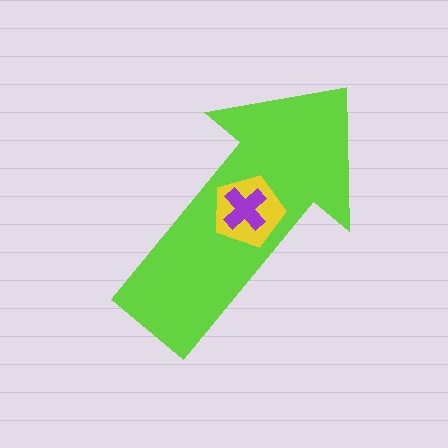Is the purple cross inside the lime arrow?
Yes.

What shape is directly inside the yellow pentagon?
The purple cross.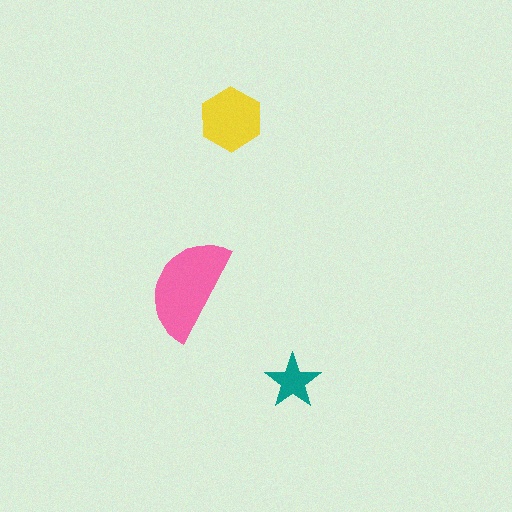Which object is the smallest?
The teal star.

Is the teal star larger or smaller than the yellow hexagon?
Smaller.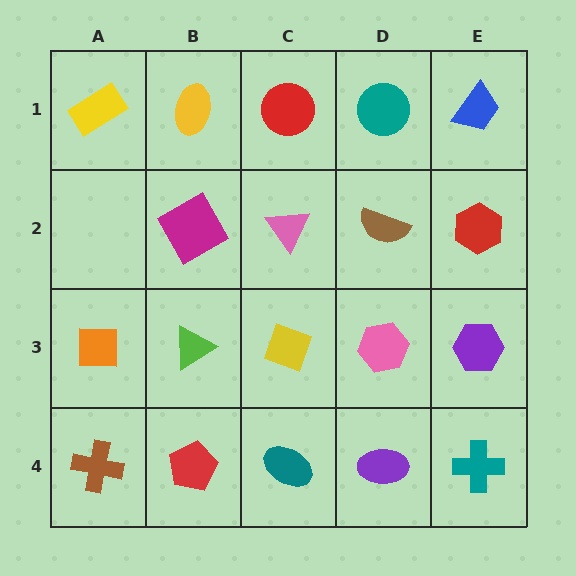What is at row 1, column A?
A yellow rectangle.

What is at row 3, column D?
A pink hexagon.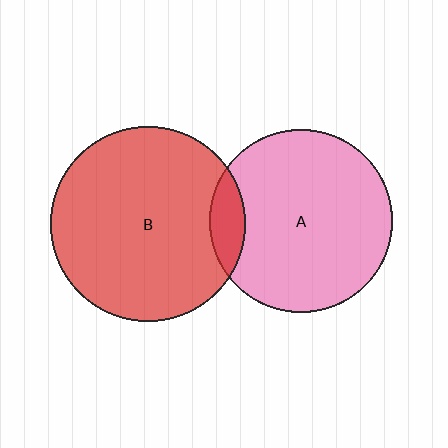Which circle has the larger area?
Circle B (red).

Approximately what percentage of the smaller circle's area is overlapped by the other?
Approximately 10%.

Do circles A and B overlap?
Yes.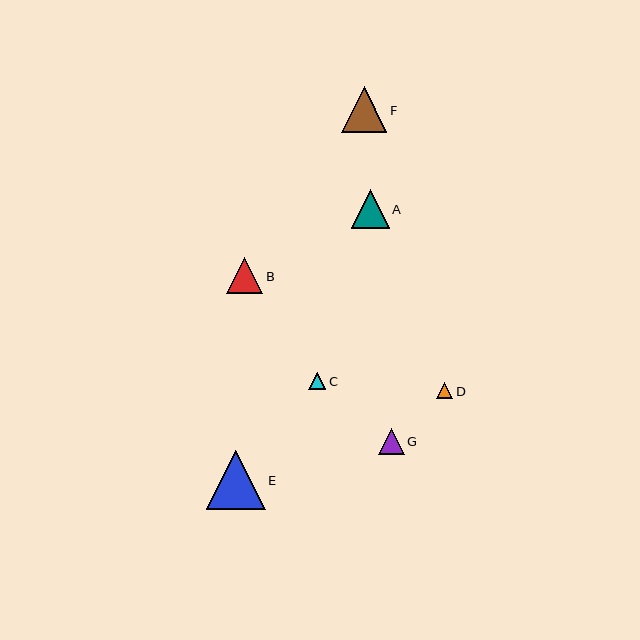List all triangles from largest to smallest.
From largest to smallest: E, F, A, B, G, C, D.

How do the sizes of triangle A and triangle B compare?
Triangle A and triangle B are approximately the same size.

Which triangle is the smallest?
Triangle D is the smallest with a size of approximately 16 pixels.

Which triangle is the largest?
Triangle E is the largest with a size of approximately 59 pixels.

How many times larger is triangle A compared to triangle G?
Triangle A is approximately 1.5 times the size of triangle G.